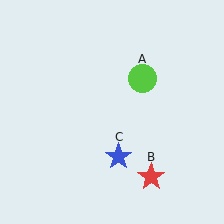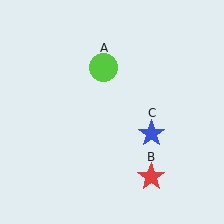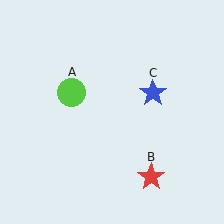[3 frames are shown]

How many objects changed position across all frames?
2 objects changed position: lime circle (object A), blue star (object C).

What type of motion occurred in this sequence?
The lime circle (object A), blue star (object C) rotated counterclockwise around the center of the scene.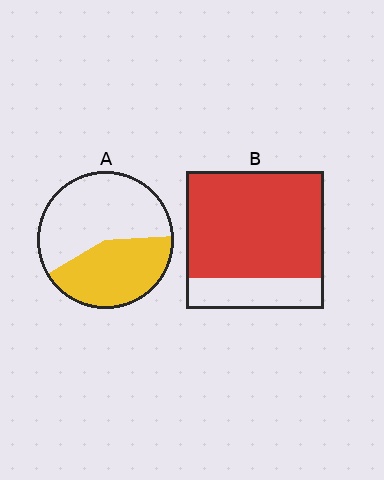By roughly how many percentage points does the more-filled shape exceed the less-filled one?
By roughly 35 percentage points (B over A).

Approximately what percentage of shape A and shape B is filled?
A is approximately 45% and B is approximately 80%.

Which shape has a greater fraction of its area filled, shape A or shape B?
Shape B.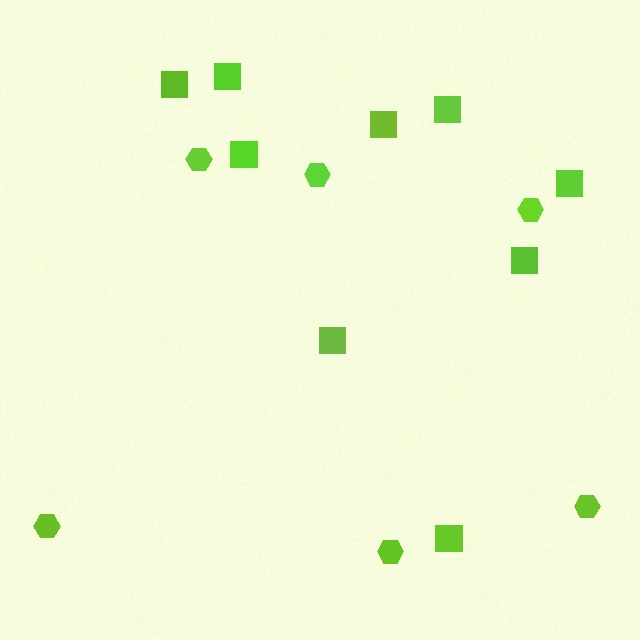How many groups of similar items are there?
There are 2 groups: one group of hexagons (6) and one group of squares (9).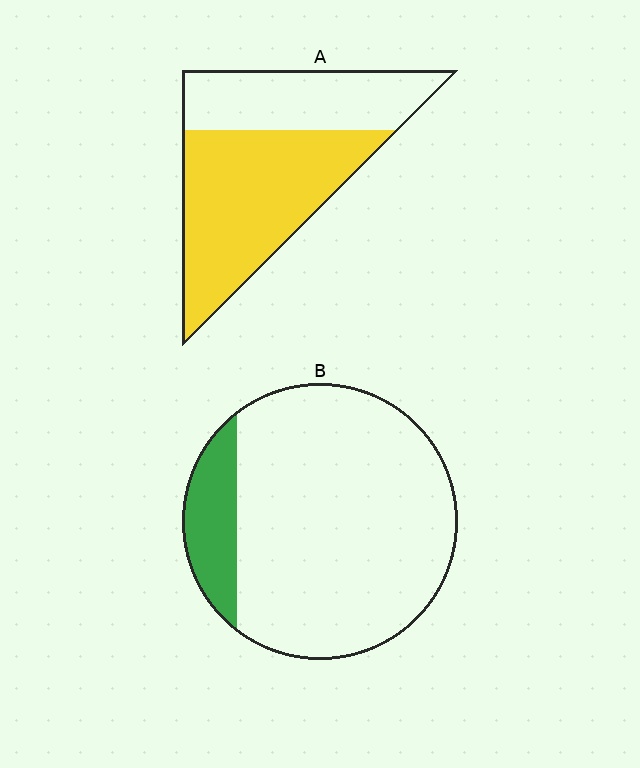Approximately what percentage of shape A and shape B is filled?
A is approximately 60% and B is approximately 15%.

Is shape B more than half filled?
No.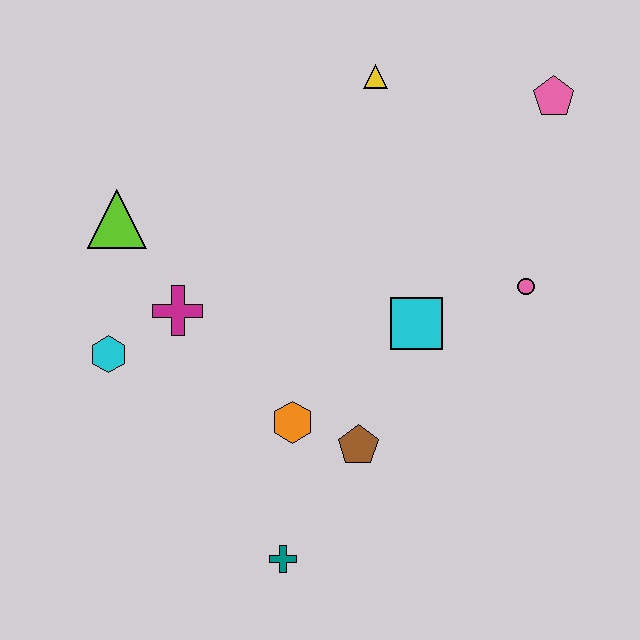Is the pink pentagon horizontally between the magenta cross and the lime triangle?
No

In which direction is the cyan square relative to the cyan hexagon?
The cyan square is to the right of the cyan hexagon.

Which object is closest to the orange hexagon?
The brown pentagon is closest to the orange hexagon.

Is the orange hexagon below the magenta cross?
Yes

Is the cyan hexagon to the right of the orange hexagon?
No